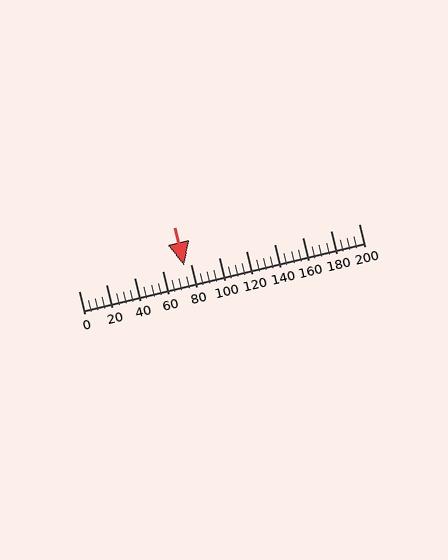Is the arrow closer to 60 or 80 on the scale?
The arrow is closer to 80.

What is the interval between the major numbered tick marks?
The major tick marks are spaced 20 units apart.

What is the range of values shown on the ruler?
The ruler shows values from 0 to 200.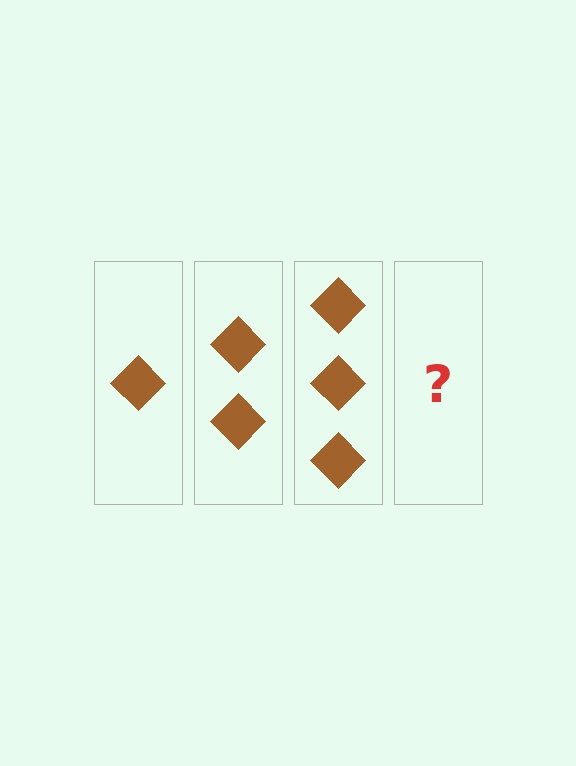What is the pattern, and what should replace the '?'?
The pattern is that each step adds one more diamond. The '?' should be 4 diamonds.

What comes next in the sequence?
The next element should be 4 diamonds.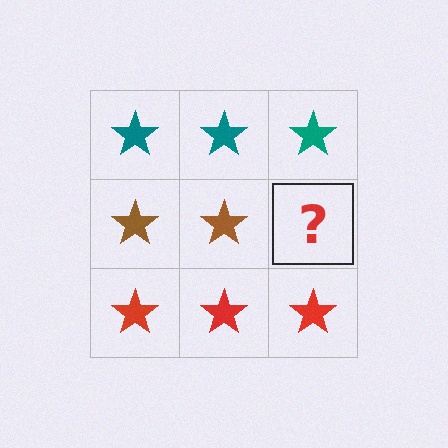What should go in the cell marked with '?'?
The missing cell should contain a brown star.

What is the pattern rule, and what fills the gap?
The rule is that each row has a consistent color. The gap should be filled with a brown star.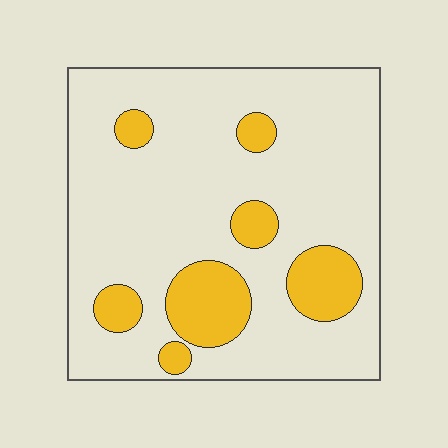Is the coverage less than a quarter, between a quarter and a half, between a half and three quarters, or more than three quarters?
Less than a quarter.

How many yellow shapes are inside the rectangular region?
7.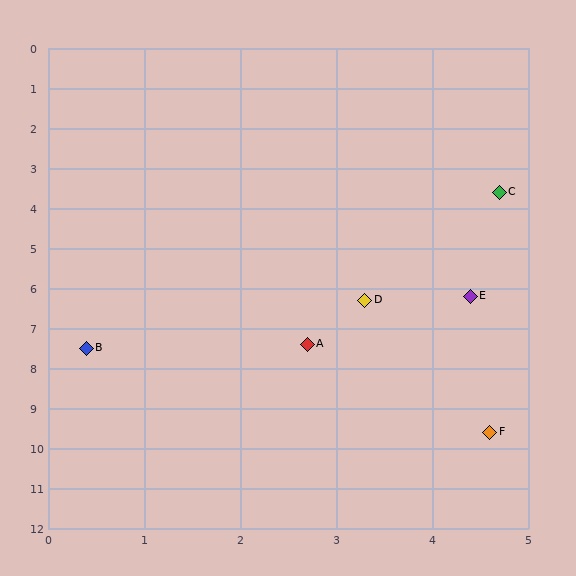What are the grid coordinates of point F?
Point F is at approximately (4.6, 9.6).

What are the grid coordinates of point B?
Point B is at approximately (0.4, 7.5).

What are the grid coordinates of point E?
Point E is at approximately (4.4, 6.2).